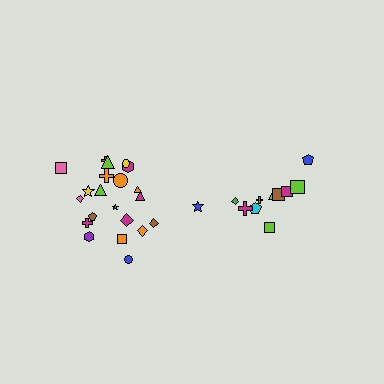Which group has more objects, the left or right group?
The left group.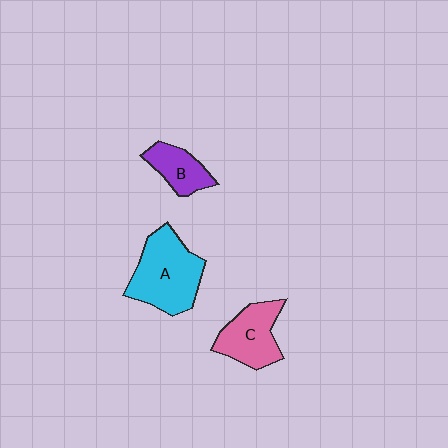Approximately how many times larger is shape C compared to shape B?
Approximately 1.4 times.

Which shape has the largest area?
Shape A (cyan).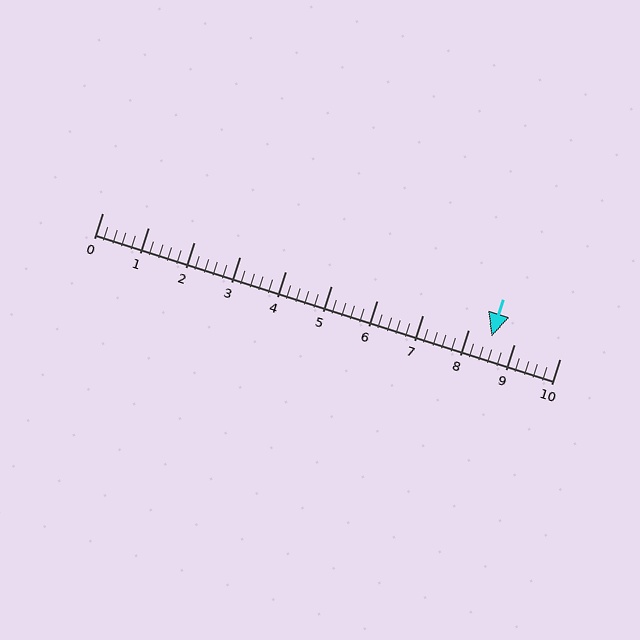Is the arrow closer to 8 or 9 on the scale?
The arrow is closer to 9.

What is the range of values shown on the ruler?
The ruler shows values from 0 to 10.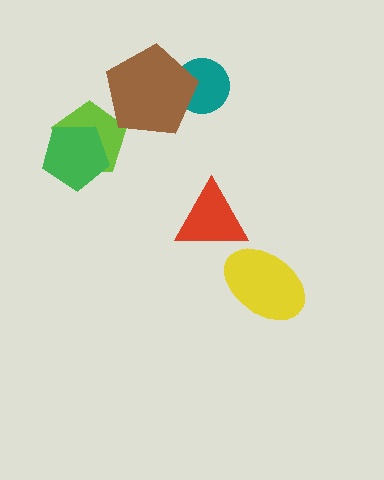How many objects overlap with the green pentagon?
1 object overlaps with the green pentagon.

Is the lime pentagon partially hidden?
Yes, it is partially covered by another shape.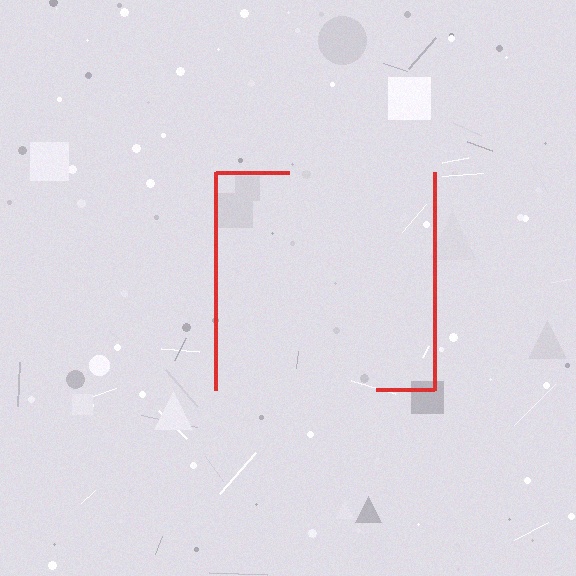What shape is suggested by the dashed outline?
The dashed outline suggests a square.